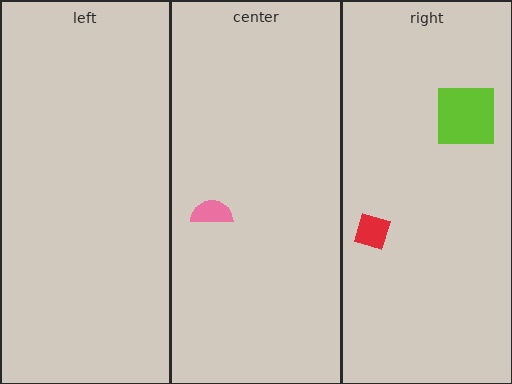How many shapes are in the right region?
2.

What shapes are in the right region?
The red diamond, the lime square.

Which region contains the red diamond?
The right region.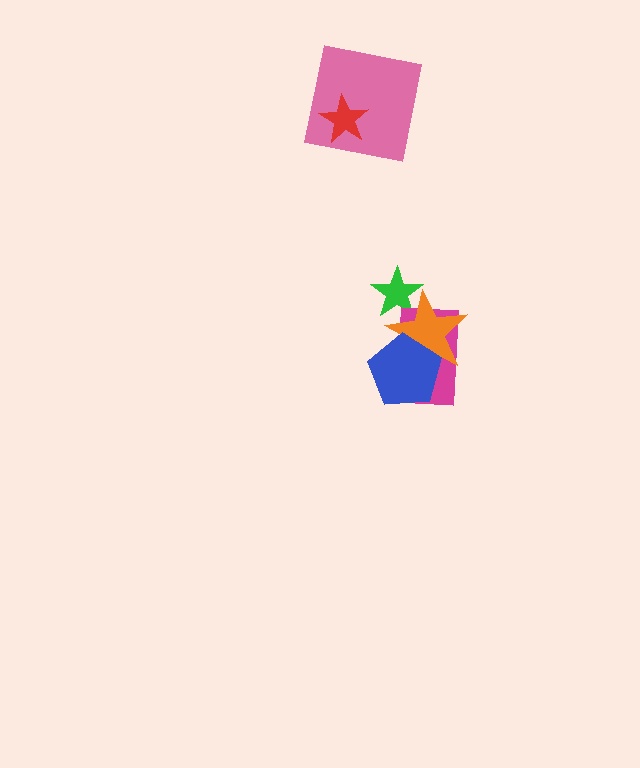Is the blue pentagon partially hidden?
No, no other shape covers it.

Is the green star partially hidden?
Yes, it is partially covered by another shape.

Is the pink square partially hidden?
Yes, it is partially covered by another shape.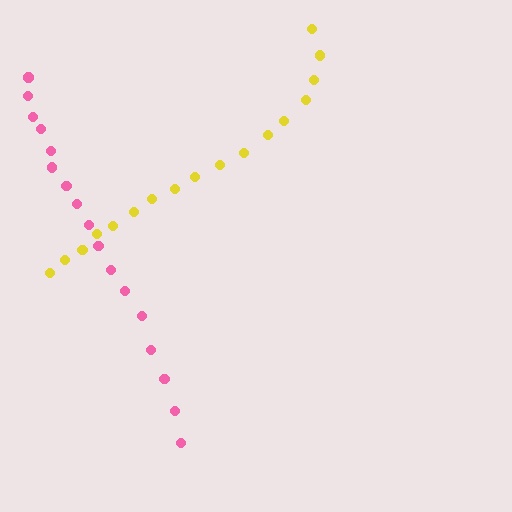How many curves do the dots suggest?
There are 2 distinct paths.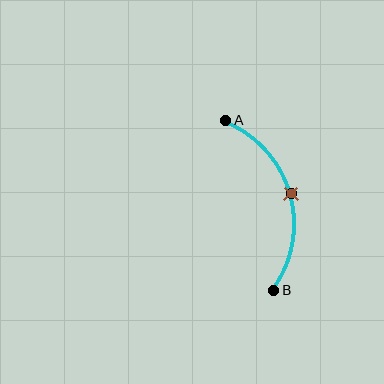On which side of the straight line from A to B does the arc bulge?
The arc bulges to the right of the straight line connecting A and B.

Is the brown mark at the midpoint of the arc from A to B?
Yes. The brown mark lies on the arc at equal arc-length from both A and B — it is the arc midpoint.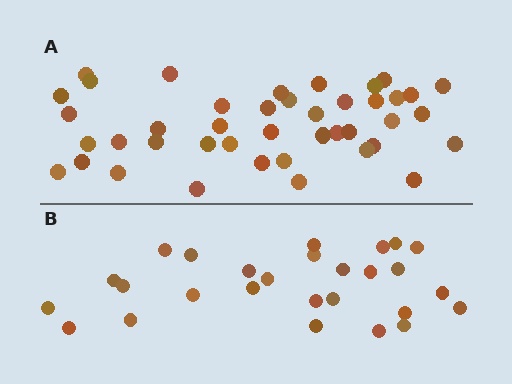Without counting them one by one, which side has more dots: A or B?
Region A (the top region) has more dots.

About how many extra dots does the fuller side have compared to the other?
Region A has approximately 15 more dots than region B.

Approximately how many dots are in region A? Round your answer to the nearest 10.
About 40 dots. (The exact count is 42, which rounds to 40.)